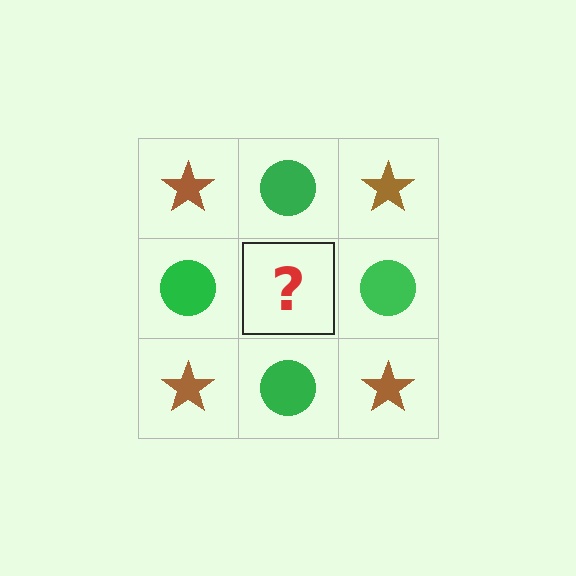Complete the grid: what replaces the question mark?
The question mark should be replaced with a brown star.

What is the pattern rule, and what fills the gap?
The rule is that it alternates brown star and green circle in a checkerboard pattern. The gap should be filled with a brown star.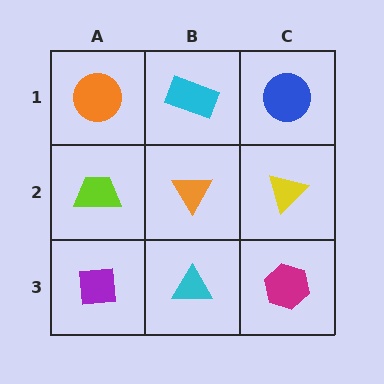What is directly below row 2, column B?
A cyan triangle.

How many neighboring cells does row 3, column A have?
2.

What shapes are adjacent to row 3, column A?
A lime trapezoid (row 2, column A), a cyan triangle (row 3, column B).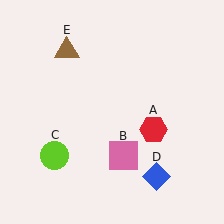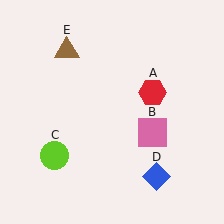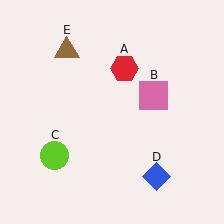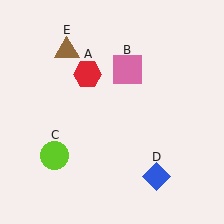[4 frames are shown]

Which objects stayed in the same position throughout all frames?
Lime circle (object C) and blue diamond (object D) and brown triangle (object E) remained stationary.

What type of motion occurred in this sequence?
The red hexagon (object A), pink square (object B) rotated counterclockwise around the center of the scene.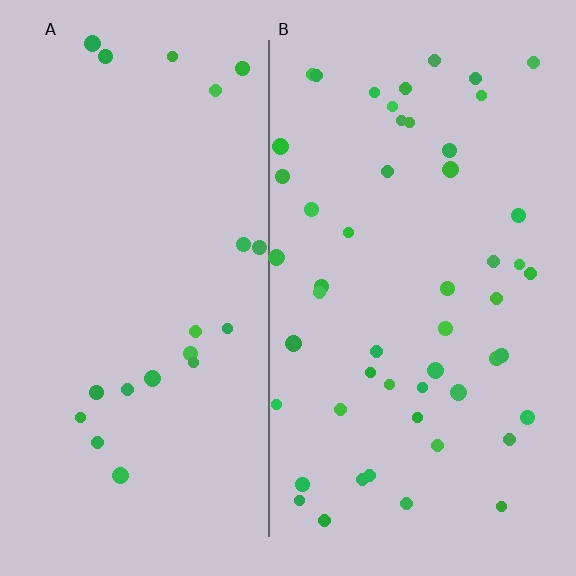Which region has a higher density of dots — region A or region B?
B (the right).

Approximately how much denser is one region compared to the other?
Approximately 2.5× — region B over region A.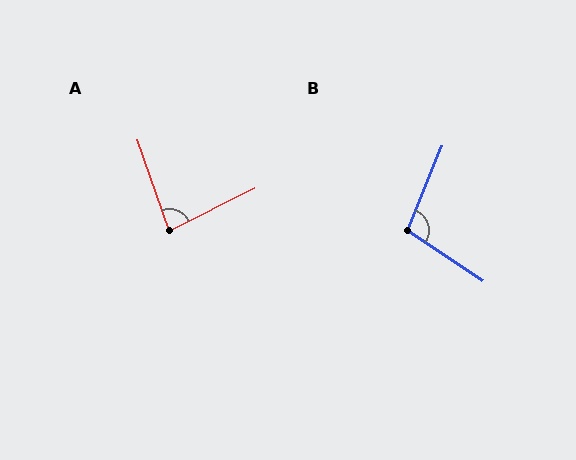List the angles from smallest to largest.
A (83°), B (101°).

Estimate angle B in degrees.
Approximately 101 degrees.